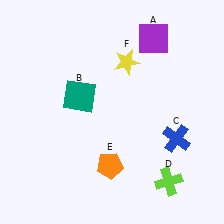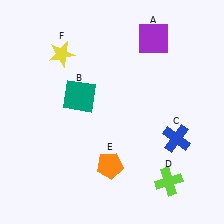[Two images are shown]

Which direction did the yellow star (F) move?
The yellow star (F) moved left.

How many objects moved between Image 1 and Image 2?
1 object moved between the two images.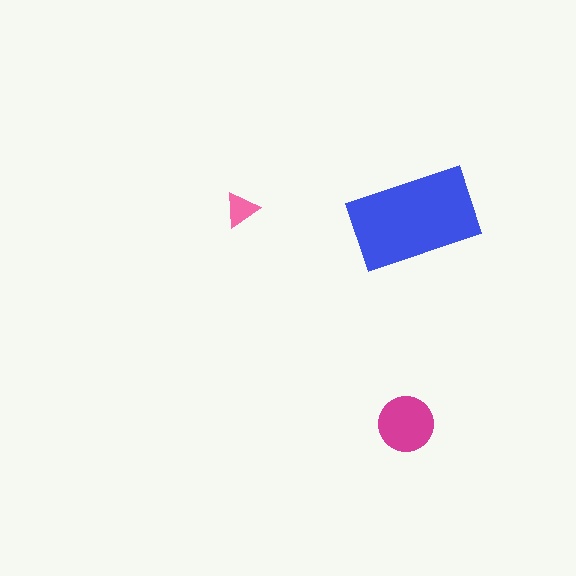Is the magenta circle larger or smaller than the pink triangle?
Larger.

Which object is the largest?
The blue rectangle.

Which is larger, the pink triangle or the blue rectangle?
The blue rectangle.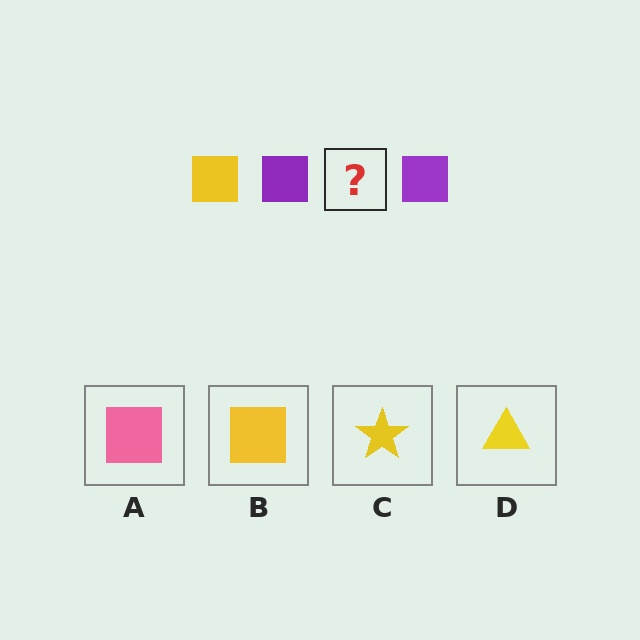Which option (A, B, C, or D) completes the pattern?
B.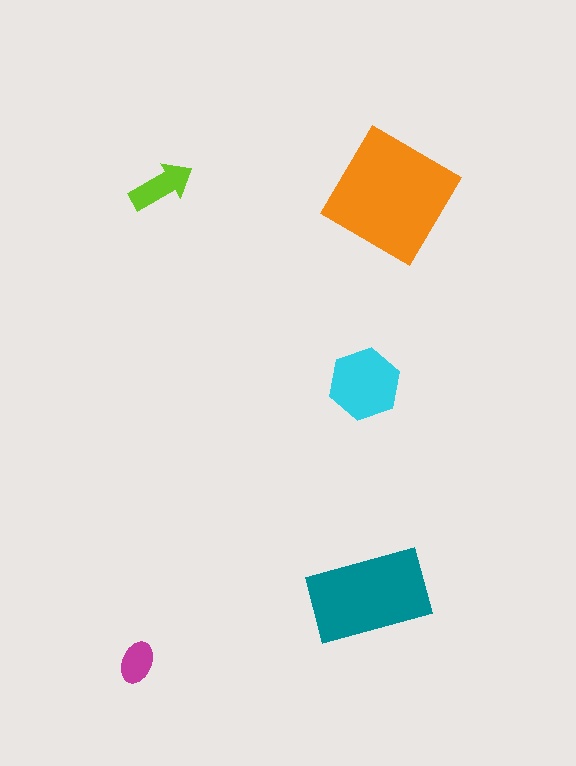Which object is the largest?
The orange diamond.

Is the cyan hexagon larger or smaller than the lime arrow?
Larger.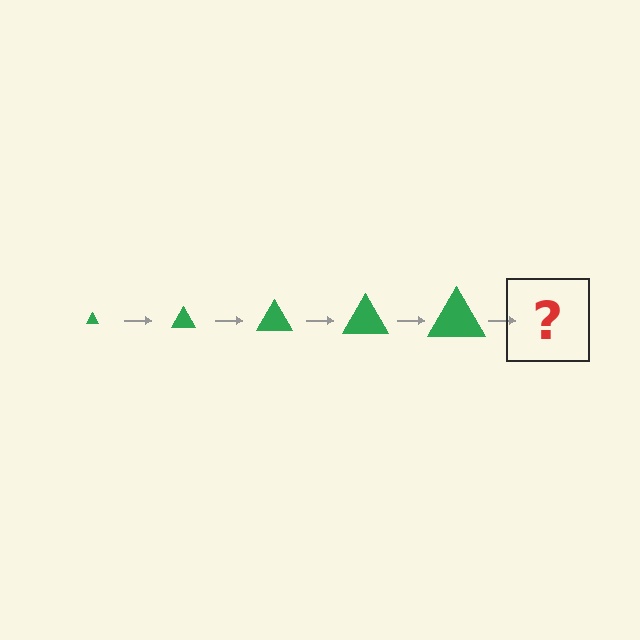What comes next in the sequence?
The next element should be a green triangle, larger than the previous one.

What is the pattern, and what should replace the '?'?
The pattern is that the triangle gets progressively larger each step. The '?' should be a green triangle, larger than the previous one.